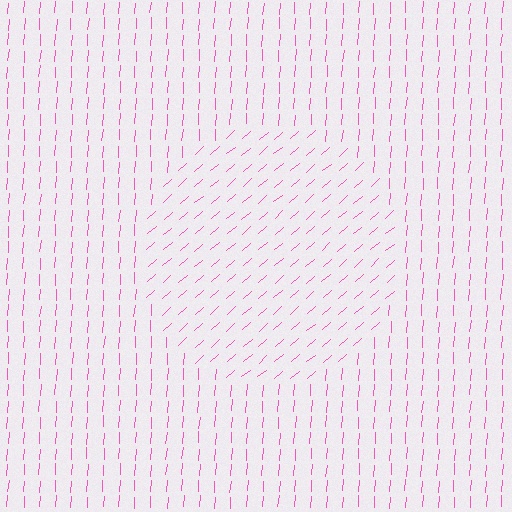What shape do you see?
I see a circle.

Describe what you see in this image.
The image is filled with small pink line segments. A circle region in the image has lines oriented differently from the surrounding lines, creating a visible texture boundary.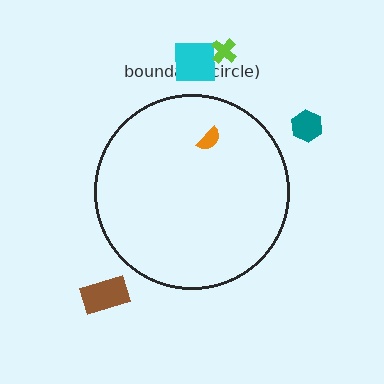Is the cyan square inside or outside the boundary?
Outside.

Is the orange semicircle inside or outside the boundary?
Inside.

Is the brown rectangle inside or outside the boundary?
Outside.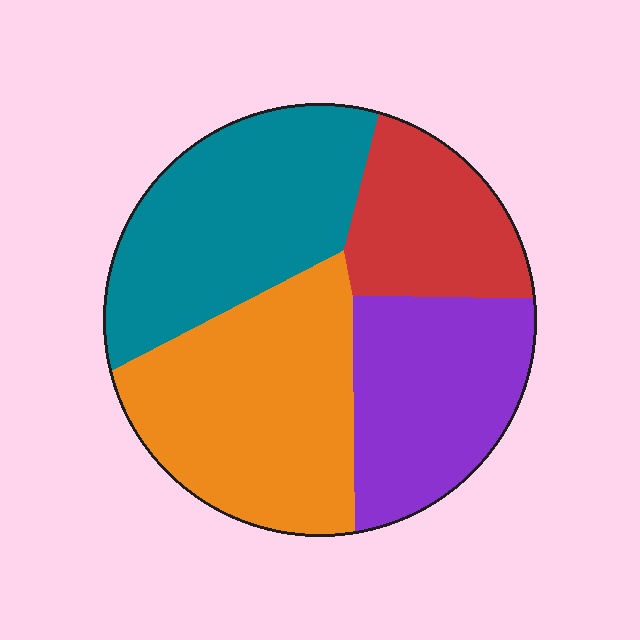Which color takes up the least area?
Red, at roughly 15%.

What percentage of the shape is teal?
Teal takes up between a quarter and a half of the shape.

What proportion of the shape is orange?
Orange takes up about one third (1/3) of the shape.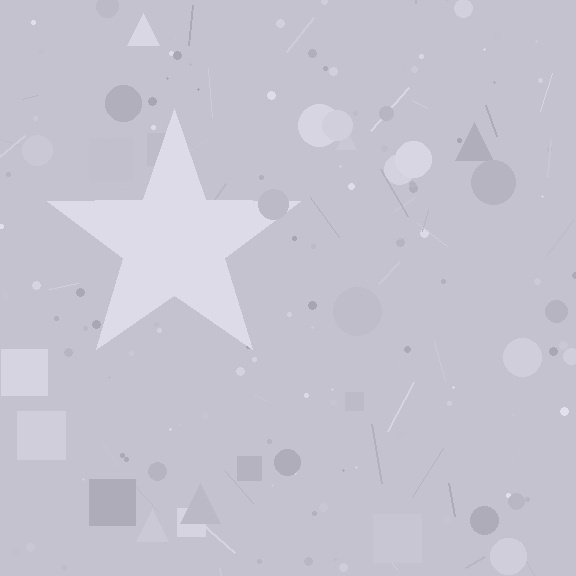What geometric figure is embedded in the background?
A star is embedded in the background.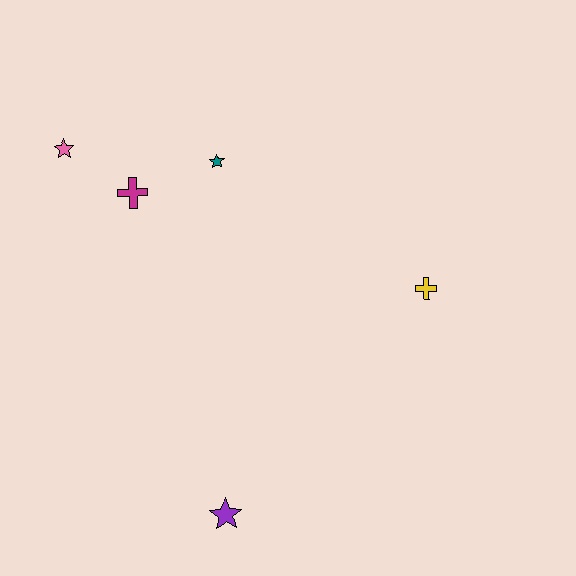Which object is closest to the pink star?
The magenta cross is closest to the pink star.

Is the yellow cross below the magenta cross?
Yes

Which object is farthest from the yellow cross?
The pink star is farthest from the yellow cross.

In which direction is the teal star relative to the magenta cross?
The teal star is to the right of the magenta cross.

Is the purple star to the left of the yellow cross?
Yes